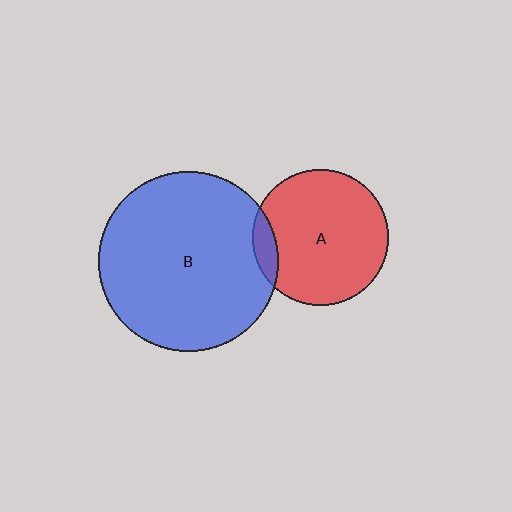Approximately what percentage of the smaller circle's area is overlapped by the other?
Approximately 10%.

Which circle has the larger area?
Circle B (blue).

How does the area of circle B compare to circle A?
Approximately 1.8 times.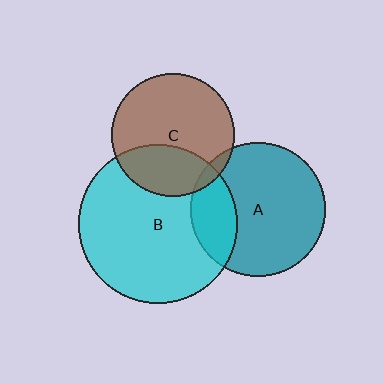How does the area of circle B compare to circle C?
Approximately 1.7 times.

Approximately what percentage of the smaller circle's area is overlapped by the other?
Approximately 25%.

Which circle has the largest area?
Circle B (cyan).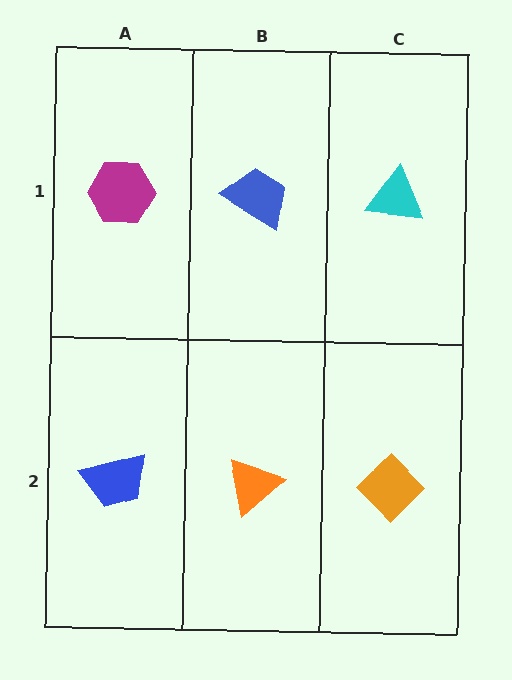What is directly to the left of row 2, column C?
An orange triangle.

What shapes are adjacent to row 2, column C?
A cyan triangle (row 1, column C), an orange triangle (row 2, column B).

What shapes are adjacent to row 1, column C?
An orange diamond (row 2, column C), a blue trapezoid (row 1, column B).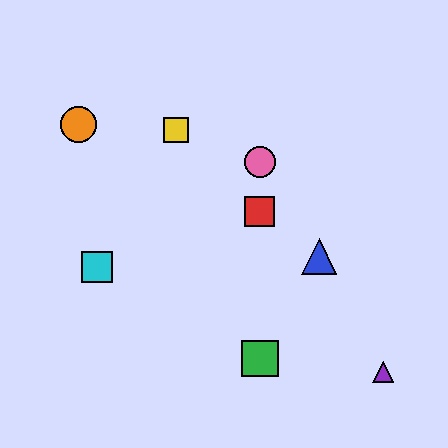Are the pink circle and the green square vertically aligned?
Yes, both are at x≈260.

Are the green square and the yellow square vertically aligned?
No, the green square is at x≈260 and the yellow square is at x≈176.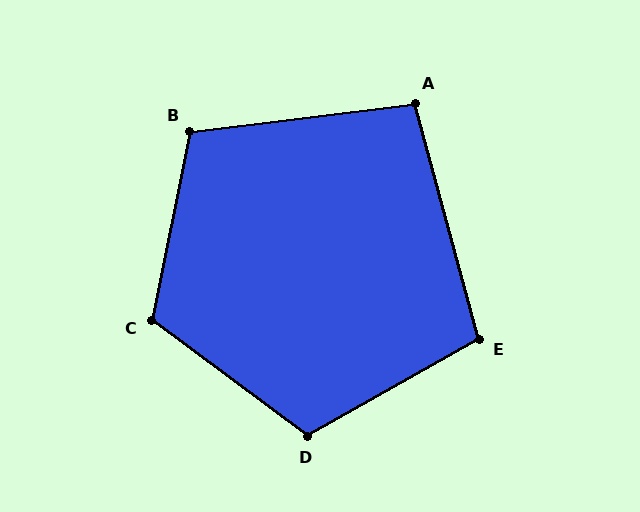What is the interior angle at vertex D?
Approximately 114 degrees (obtuse).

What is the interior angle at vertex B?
Approximately 108 degrees (obtuse).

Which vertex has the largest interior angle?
C, at approximately 115 degrees.